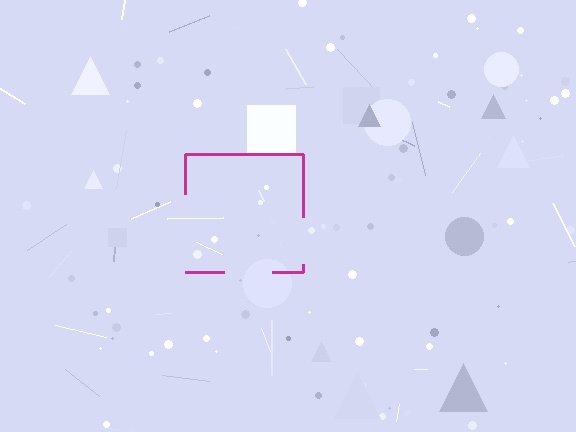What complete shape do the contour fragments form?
The contour fragments form a square.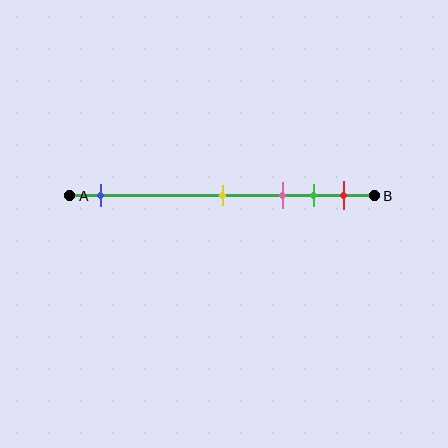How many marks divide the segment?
There are 5 marks dividing the segment.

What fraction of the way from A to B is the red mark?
The red mark is approximately 90% (0.9) of the way from A to B.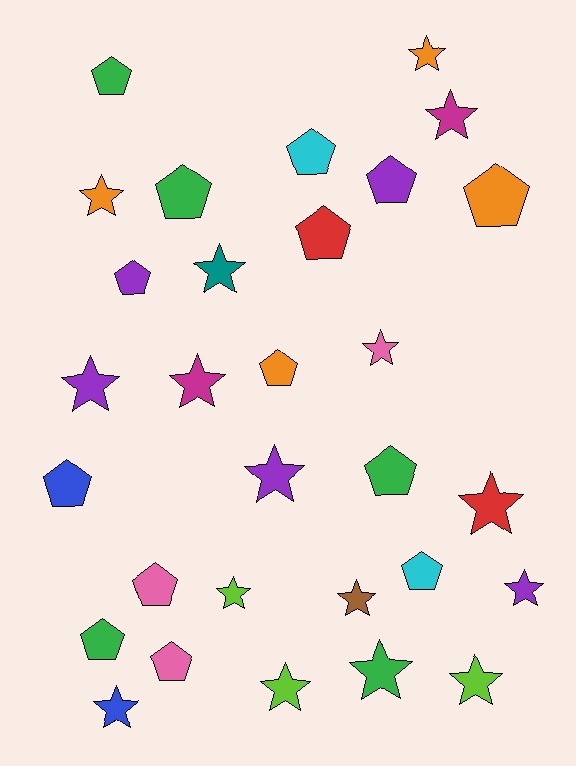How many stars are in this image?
There are 16 stars.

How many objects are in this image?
There are 30 objects.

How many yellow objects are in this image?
There are no yellow objects.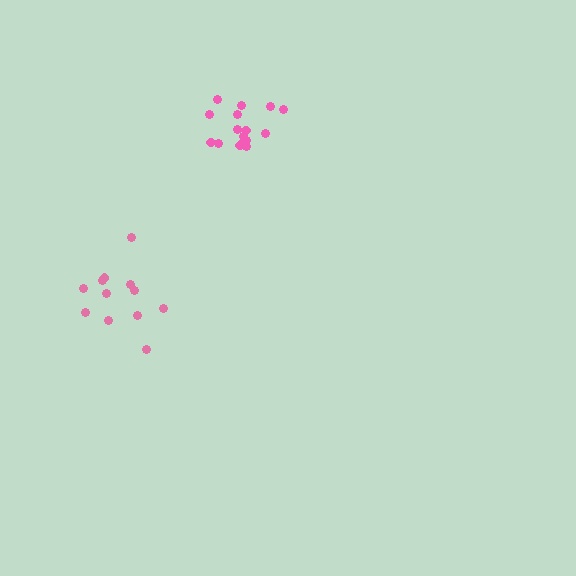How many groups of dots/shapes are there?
There are 2 groups.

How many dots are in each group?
Group 1: 16 dots, Group 2: 12 dots (28 total).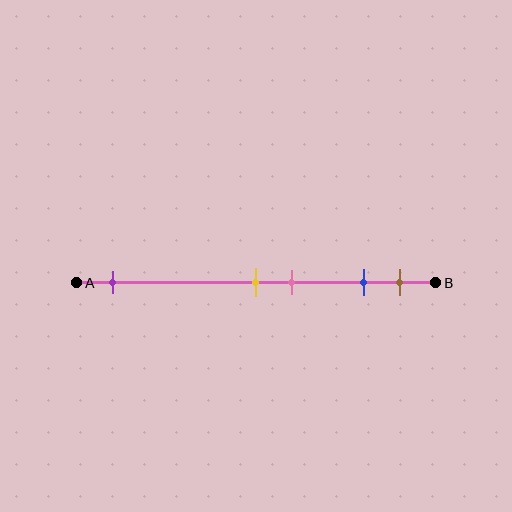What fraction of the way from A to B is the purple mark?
The purple mark is approximately 10% (0.1) of the way from A to B.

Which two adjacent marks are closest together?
The yellow and pink marks are the closest adjacent pair.